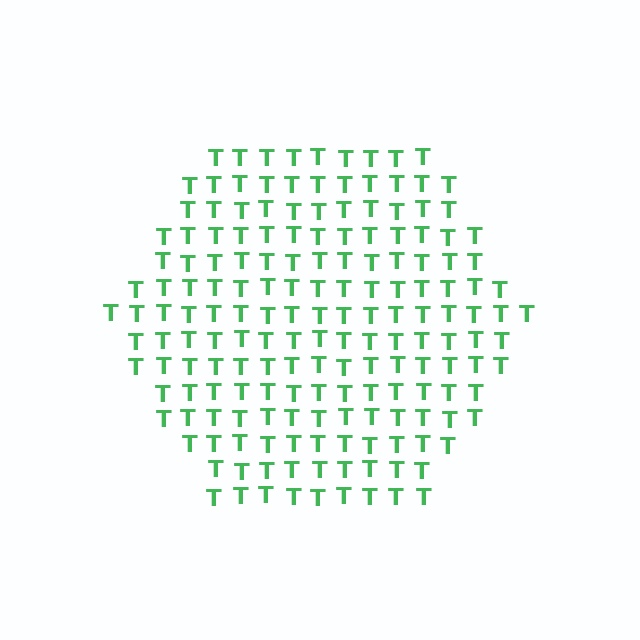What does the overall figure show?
The overall figure shows a hexagon.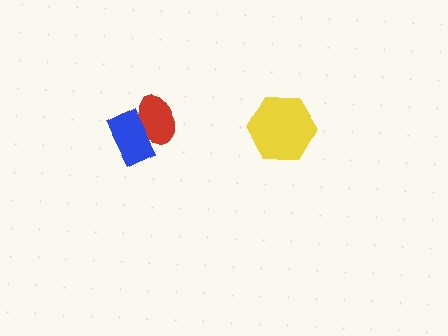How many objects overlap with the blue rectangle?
1 object overlaps with the blue rectangle.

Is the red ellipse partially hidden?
Yes, it is partially covered by another shape.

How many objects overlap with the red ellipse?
1 object overlaps with the red ellipse.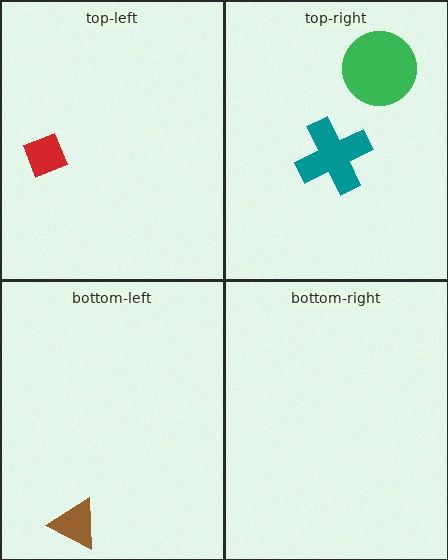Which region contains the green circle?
The top-right region.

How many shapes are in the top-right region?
2.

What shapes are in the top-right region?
The green circle, the teal cross.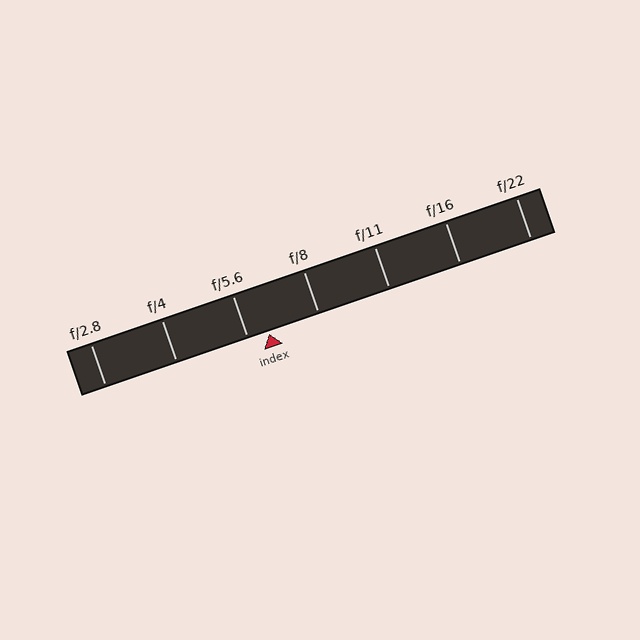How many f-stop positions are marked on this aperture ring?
There are 7 f-stop positions marked.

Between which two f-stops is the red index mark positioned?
The index mark is between f/5.6 and f/8.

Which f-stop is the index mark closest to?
The index mark is closest to f/5.6.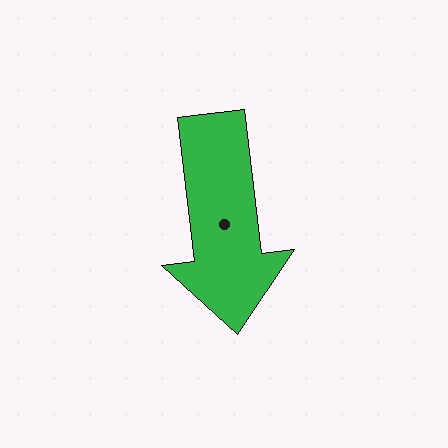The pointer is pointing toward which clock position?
Roughly 6 o'clock.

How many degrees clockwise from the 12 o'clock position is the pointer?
Approximately 173 degrees.